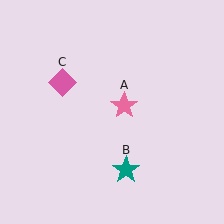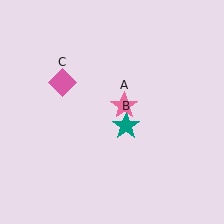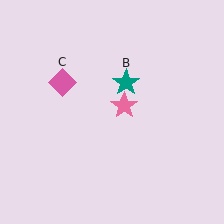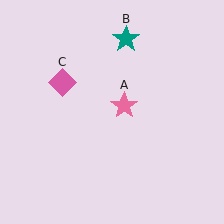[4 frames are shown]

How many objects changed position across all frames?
1 object changed position: teal star (object B).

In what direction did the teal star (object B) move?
The teal star (object B) moved up.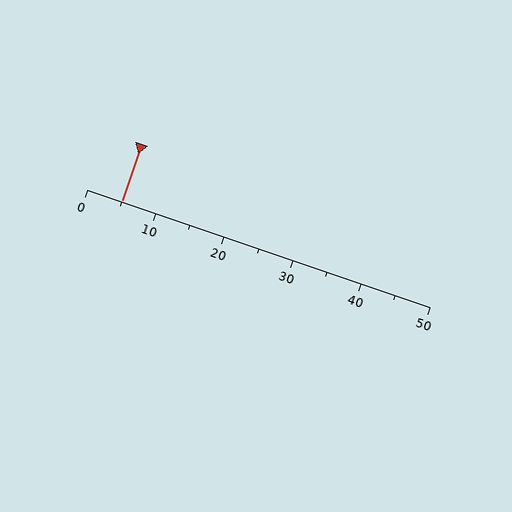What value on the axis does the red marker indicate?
The marker indicates approximately 5.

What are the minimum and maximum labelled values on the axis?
The axis runs from 0 to 50.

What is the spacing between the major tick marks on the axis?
The major ticks are spaced 10 apart.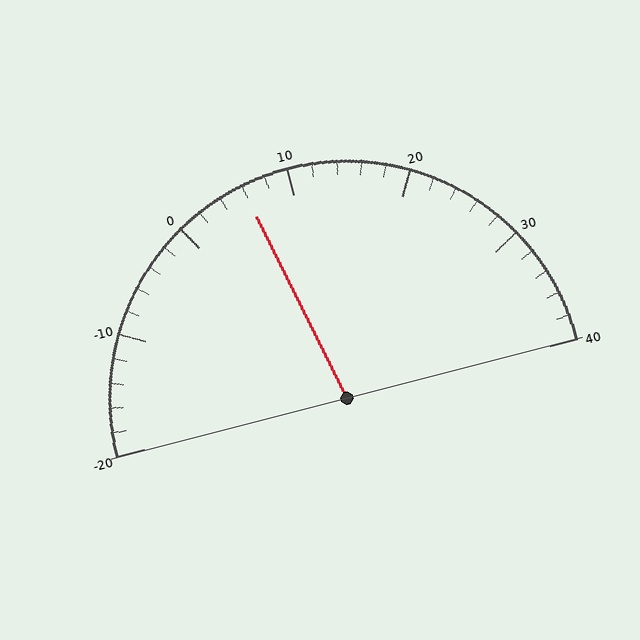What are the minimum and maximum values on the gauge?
The gauge ranges from -20 to 40.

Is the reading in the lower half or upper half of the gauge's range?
The reading is in the lower half of the range (-20 to 40).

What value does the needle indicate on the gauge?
The needle indicates approximately 6.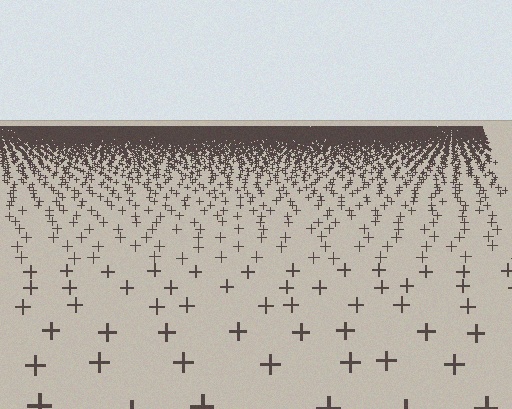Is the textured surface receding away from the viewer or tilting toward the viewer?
The surface is receding away from the viewer. Texture elements get smaller and denser toward the top.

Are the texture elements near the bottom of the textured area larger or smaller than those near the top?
Larger. Near the bottom, elements are closer to the viewer and appear at a bigger on-screen size.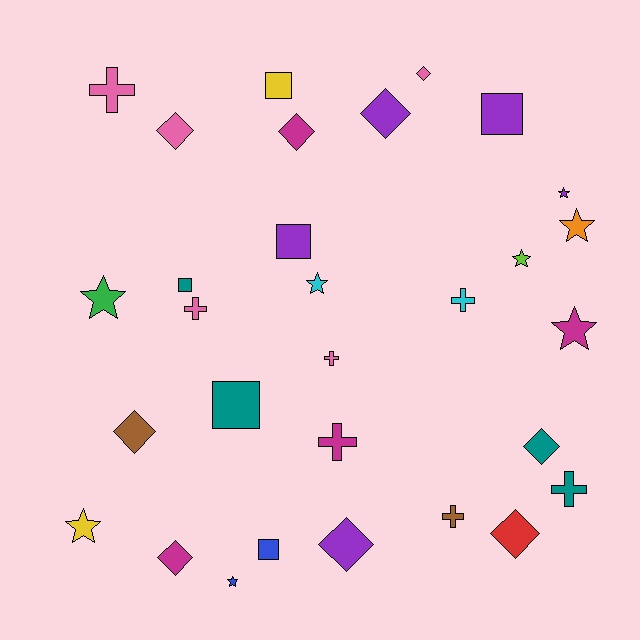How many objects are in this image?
There are 30 objects.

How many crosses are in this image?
There are 7 crosses.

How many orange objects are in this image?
There is 1 orange object.